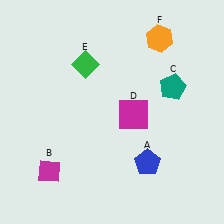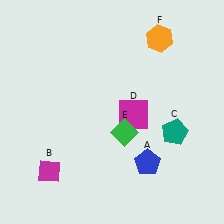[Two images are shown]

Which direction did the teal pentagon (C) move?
The teal pentagon (C) moved down.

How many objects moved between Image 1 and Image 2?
2 objects moved between the two images.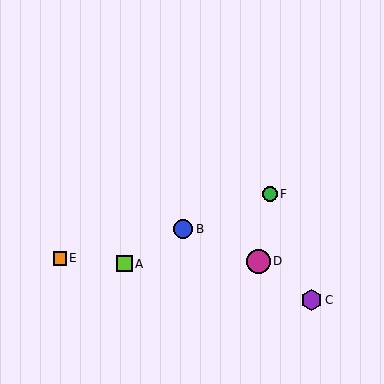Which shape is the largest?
The magenta circle (labeled D) is the largest.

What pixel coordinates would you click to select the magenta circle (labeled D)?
Click at (258, 261) to select the magenta circle D.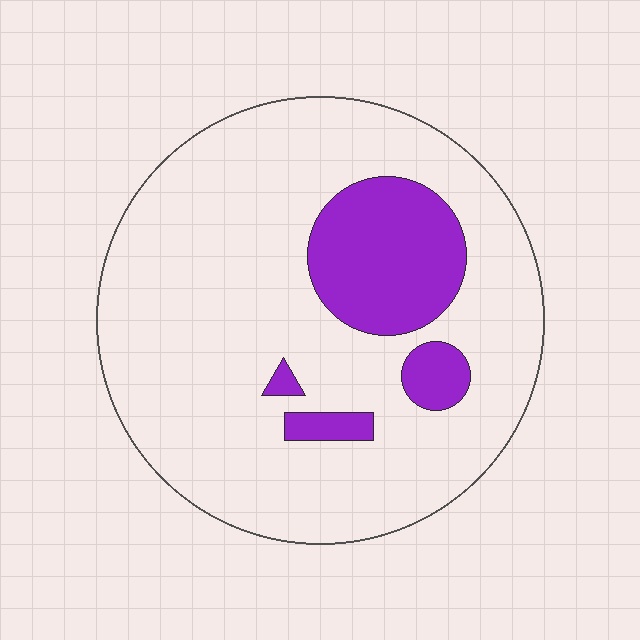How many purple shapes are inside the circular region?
4.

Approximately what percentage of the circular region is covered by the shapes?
Approximately 15%.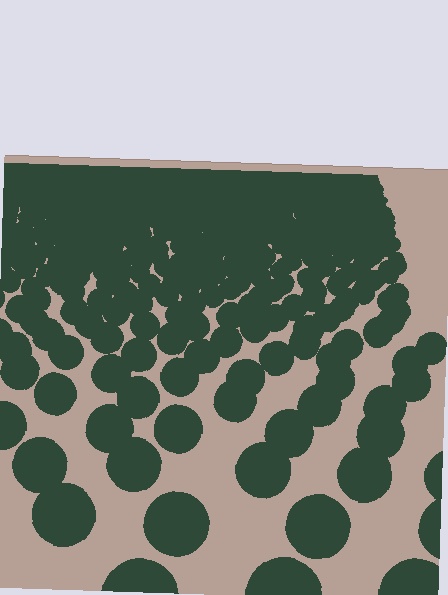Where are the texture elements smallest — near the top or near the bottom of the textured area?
Near the top.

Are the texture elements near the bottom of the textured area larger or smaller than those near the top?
Larger. Near the bottom, elements are closer to the viewer and appear at a bigger on-screen size.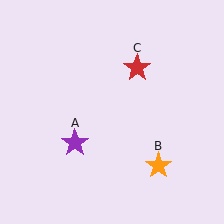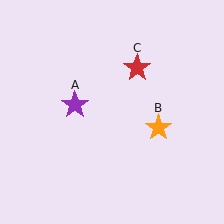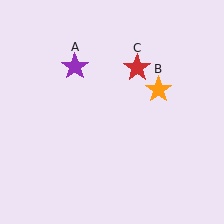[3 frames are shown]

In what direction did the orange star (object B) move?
The orange star (object B) moved up.